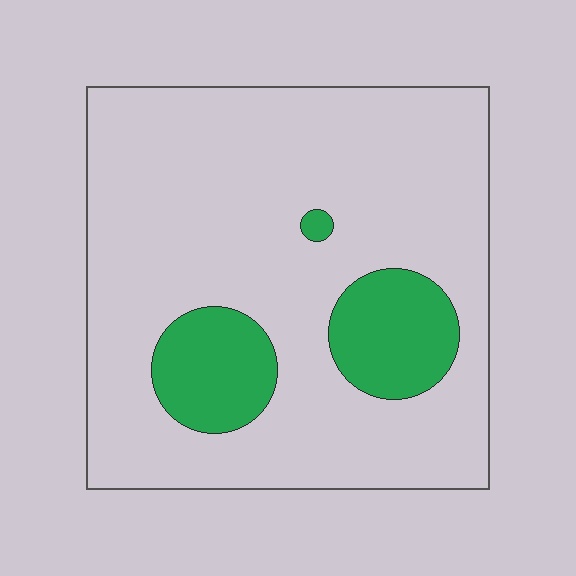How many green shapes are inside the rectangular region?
3.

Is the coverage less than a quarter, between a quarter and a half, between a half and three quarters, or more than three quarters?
Less than a quarter.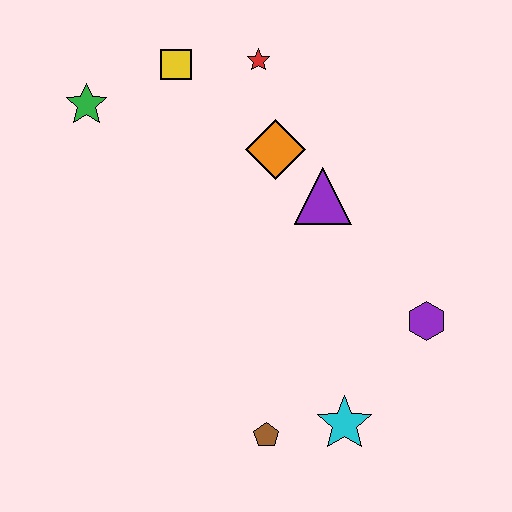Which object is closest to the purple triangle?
The orange diamond is closest to the purple triangle.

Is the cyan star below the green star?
Yes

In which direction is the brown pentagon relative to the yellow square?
The brown pentagon is below the yellow square.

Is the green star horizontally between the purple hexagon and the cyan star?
No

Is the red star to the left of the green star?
No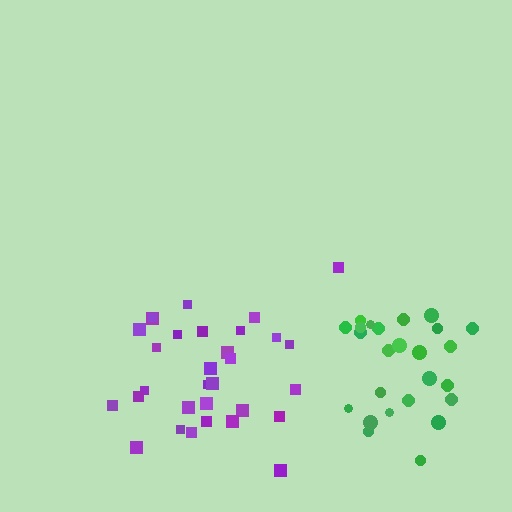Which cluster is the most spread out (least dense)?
Purple.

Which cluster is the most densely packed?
Green.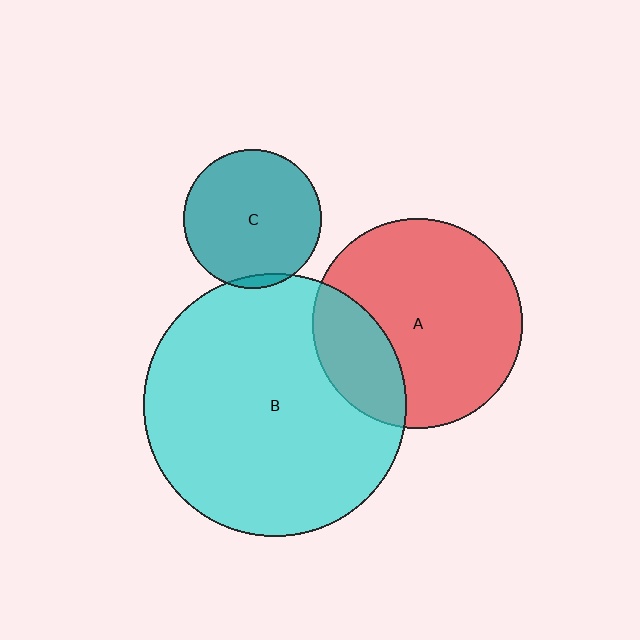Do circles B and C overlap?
Yes.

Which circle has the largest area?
Circle B (cyan).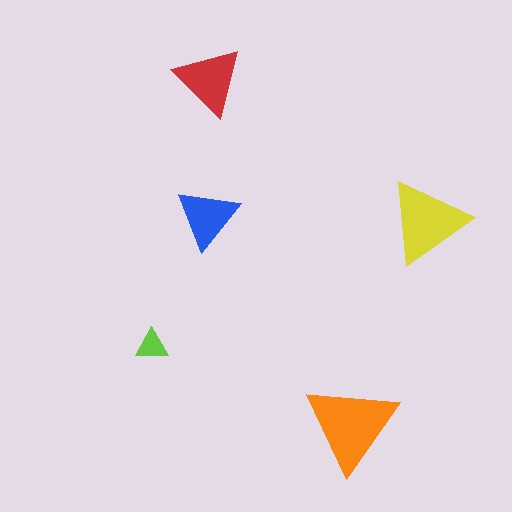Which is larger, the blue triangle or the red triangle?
The red one.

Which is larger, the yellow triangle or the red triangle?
The yellow one.